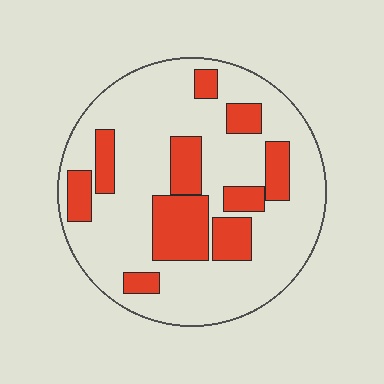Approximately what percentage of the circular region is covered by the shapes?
Approximately 25%.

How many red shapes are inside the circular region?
10.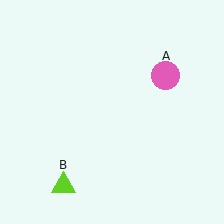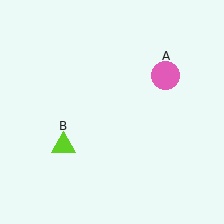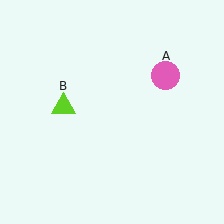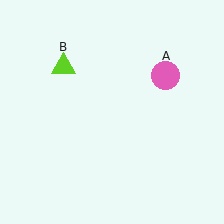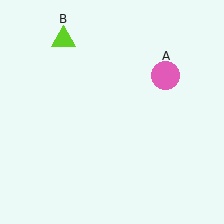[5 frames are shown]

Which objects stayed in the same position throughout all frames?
Pink circle (object A) remained stationary.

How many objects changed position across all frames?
1 object changed position: lime triangle (object B).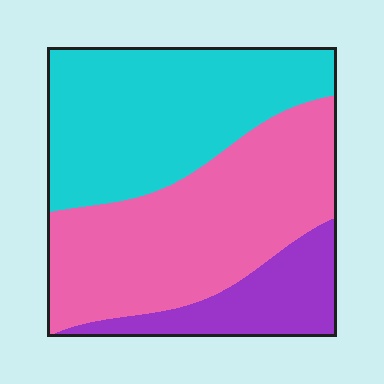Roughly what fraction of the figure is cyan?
Cyan takes up about two fifths (2/5) of the figure.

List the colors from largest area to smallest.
From largest to smallest: pink, cyan, purple.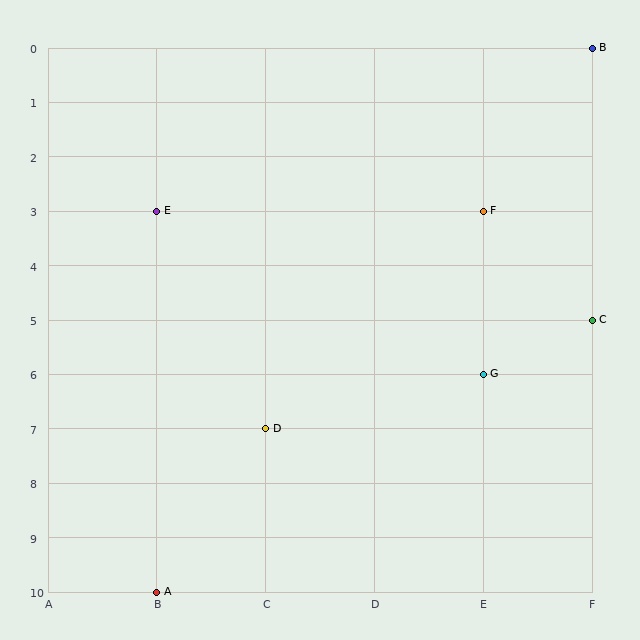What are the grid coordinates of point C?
Point C is at grid coordinates (F, 5).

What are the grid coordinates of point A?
Point A is at grid coordinates (B, 10).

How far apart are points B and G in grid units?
Points B and G are 1 column and 6 rows apart (about 6.1 grid units diagonally).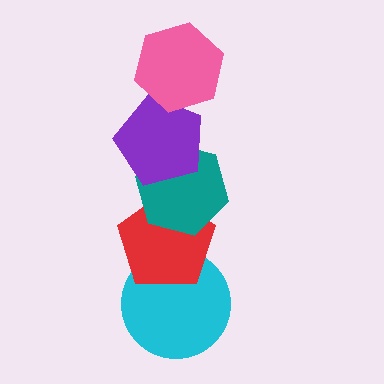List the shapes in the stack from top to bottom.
From top to bottom: the pink hexagon, the purple pentagon, the teal hexagon, the red pentagon, the cyan circle.